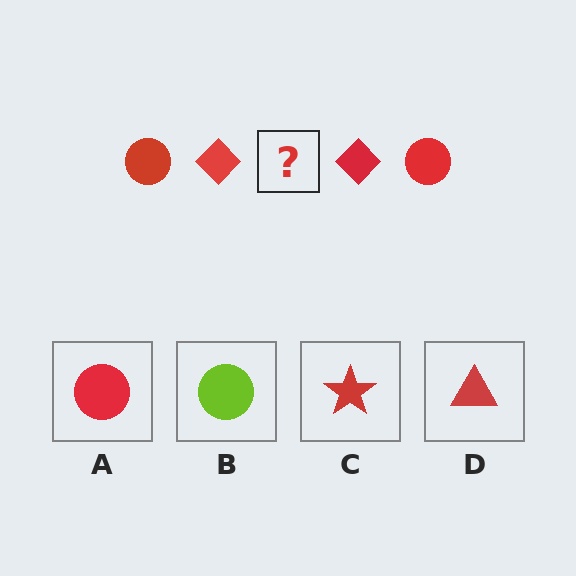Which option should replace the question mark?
Option A.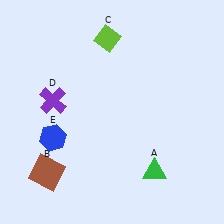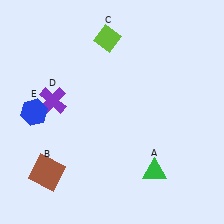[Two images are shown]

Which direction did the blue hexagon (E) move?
The blue hexagon (E) moved up.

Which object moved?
The blue hexagon (E) moved up.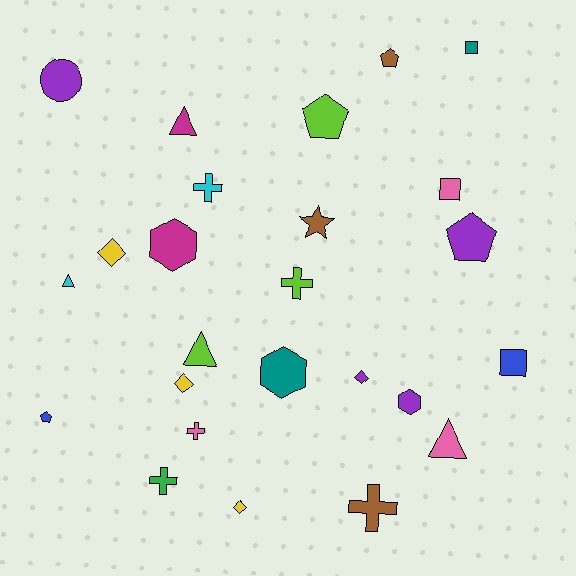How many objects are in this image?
There are 25 objects.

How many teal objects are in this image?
There are 2 teal objects.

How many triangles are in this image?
There are 4 triangles.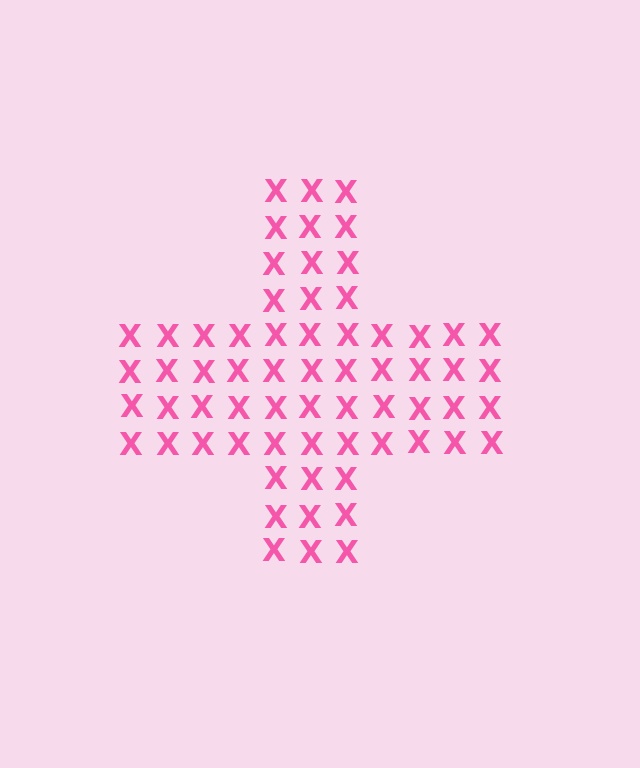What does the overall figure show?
The overall figure shows a cross.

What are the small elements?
The small elements are letter X's.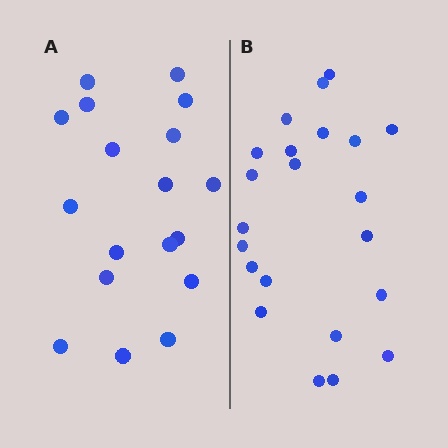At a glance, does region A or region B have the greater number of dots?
Region B (the right region) has more dots.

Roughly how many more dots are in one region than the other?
Region B has about 4 more dots than region A.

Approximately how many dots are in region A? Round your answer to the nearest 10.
About 20 dots. (The exact count is 18, which rounds to 20.)